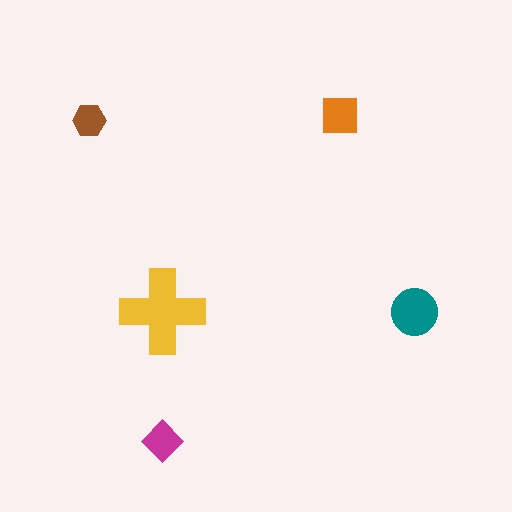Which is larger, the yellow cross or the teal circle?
The yellow cross.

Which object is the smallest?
The brown hexagon.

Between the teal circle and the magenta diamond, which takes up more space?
The teal circle.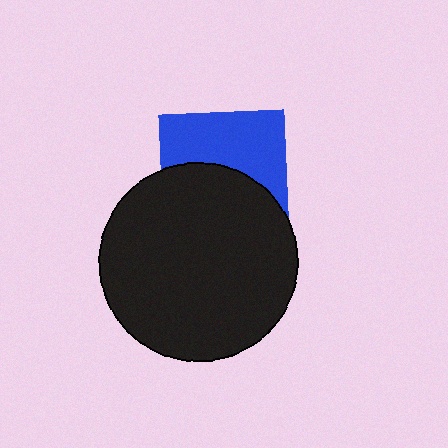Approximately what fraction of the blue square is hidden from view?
Roughly 51% of the blue square is hidden behind the black circle.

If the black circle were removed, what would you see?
You would see the complete blue square.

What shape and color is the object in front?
The object in front is a black circle.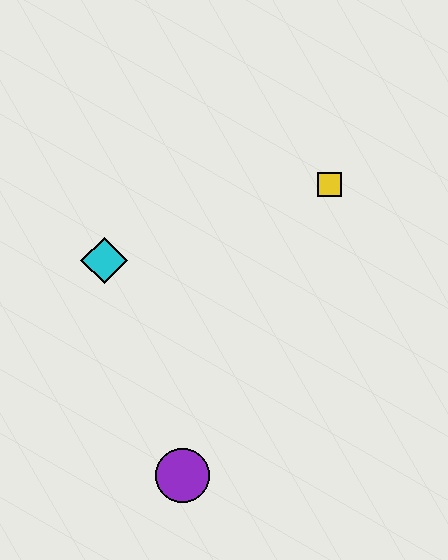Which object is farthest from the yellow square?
The purple circle is farthest from the yellow square.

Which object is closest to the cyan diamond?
The purple circle is closest to the cyan diamond.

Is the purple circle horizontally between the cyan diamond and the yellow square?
Yes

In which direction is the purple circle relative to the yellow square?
The purple circle is below the yellow square.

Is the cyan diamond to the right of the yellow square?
No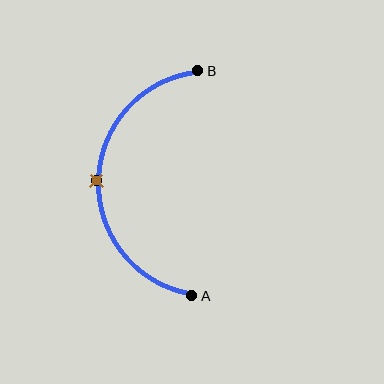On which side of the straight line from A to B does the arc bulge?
The arc bulges to the left of the straight line connecting A and B.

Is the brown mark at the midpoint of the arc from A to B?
Yes. The brown mark lies on the arc at equal arc-length from both A and B — it is the arc midpoint.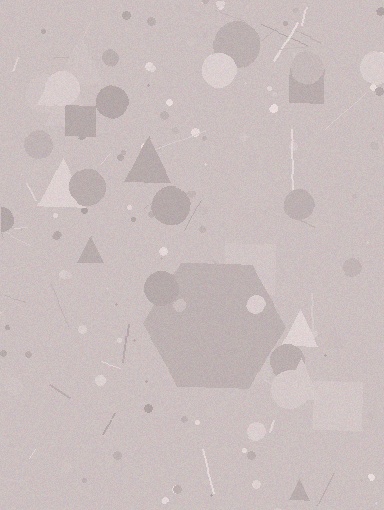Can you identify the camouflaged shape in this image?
The camouflaged shape is a hexagon.